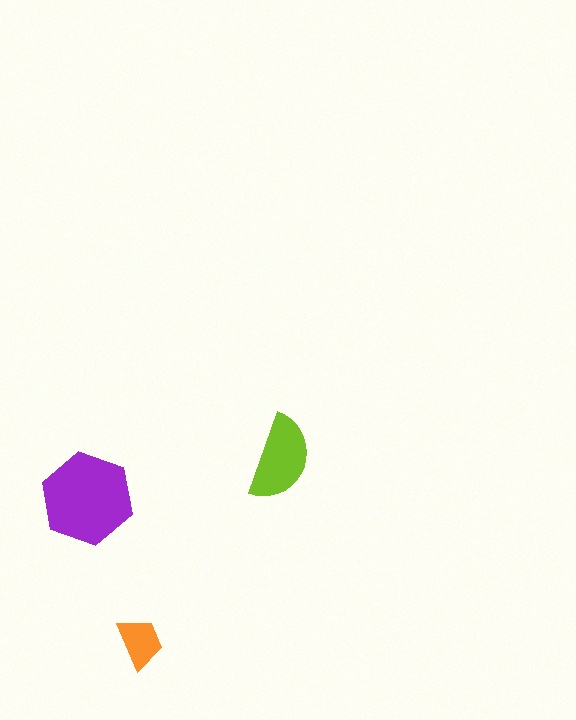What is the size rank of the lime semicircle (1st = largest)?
2nd.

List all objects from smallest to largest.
The orange trapezoid, the lime semicircle, the purple hexagon.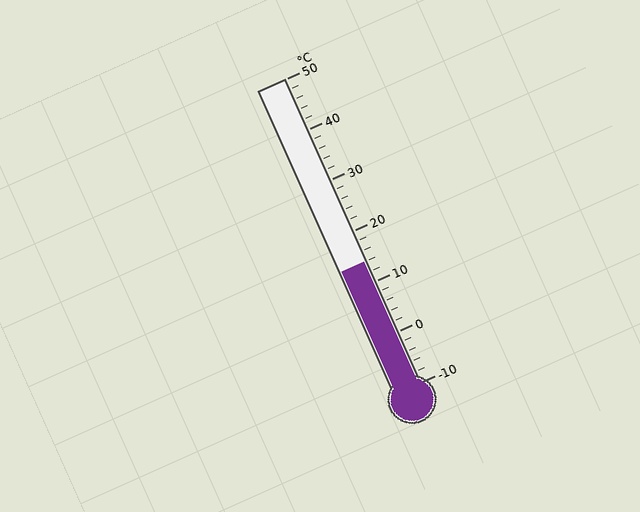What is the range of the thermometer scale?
The thermometer scale ranges from -10°C to 50°C.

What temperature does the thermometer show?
The thermometer shows approximately 14°C.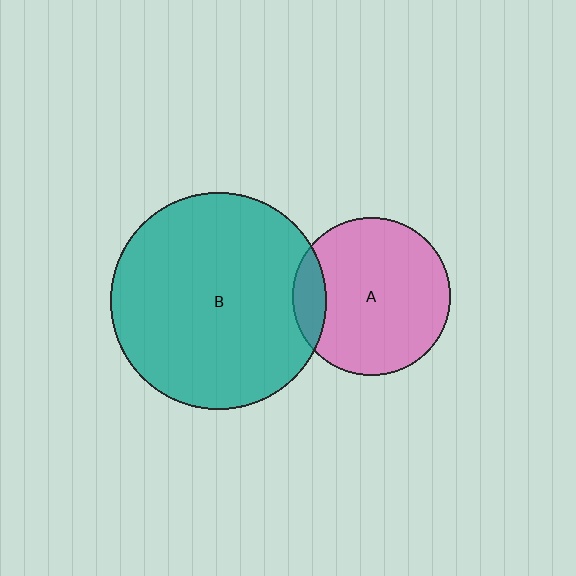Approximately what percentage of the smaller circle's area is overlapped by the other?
Approximately 10%.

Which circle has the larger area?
Circle B (teal).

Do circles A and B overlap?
Yes.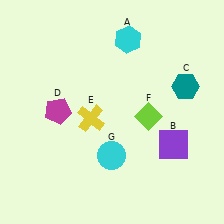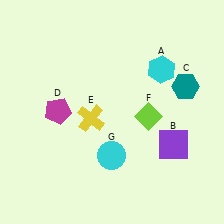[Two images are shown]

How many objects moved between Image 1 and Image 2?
1 object moved between the two images.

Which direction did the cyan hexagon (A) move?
The cyan hexagon (A) moved right.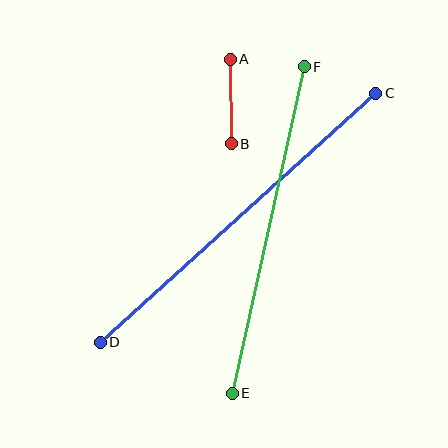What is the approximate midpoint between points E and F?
The midpoint is at approximately (268, 230) pixels.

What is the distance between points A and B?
The distance is approximately 84 pixels.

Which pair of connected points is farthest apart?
Points C and D are farthest apart.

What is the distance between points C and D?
The distance is approximately 371 pixels.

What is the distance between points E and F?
The distance is approximately 334 pixels.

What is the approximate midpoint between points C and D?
The midpoint is at approximately (238, 218) pixels.